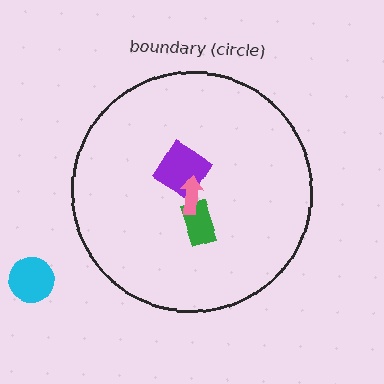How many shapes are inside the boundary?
3 inside, 1 outside.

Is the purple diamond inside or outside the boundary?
Inside.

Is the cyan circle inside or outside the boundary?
Outside.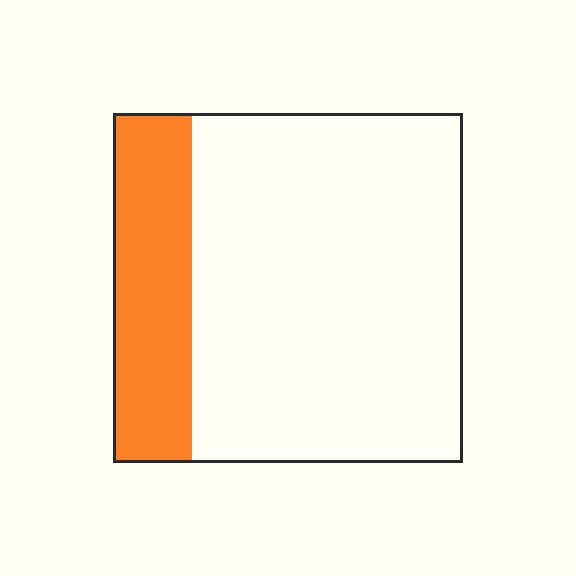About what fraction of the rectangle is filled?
About one quarter (1/4).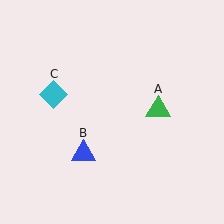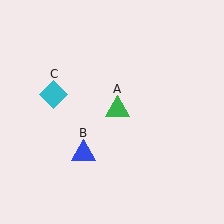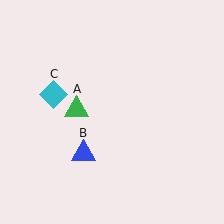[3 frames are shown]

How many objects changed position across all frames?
1 object changed position: green triangle (object A).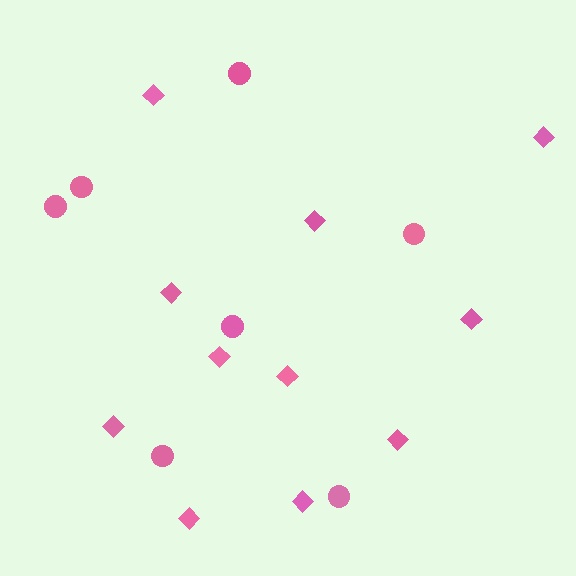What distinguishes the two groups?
There are 2 groups: one group of circles (7) and one group of diamonds (11).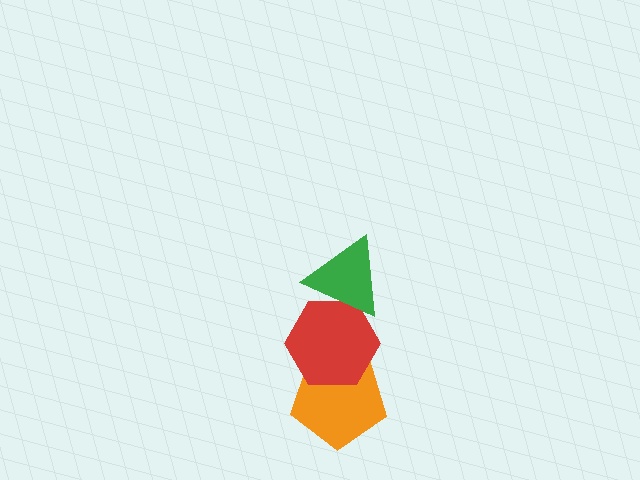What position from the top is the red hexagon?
The red hexagon is 2nd from the top.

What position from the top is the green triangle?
The green triangle is 1st from the top.